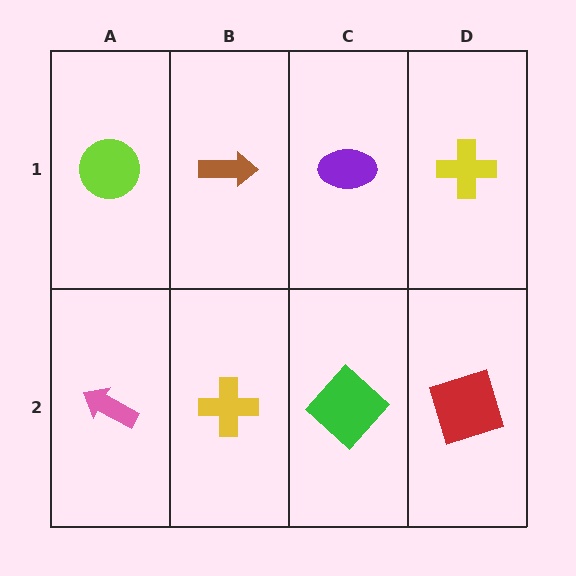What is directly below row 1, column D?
A red square.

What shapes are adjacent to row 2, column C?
A purple ellipse (row 1, column C), a yellow cross (row 2, column B), a red square (row 2, column D).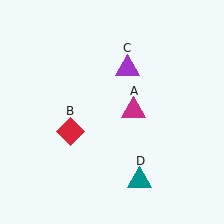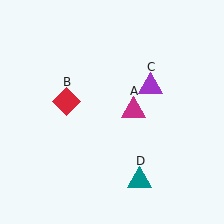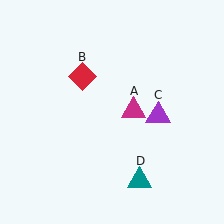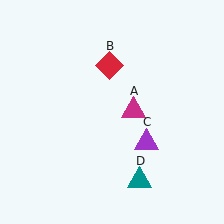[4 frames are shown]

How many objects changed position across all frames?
2 objects changed position: red diamond (object B), purple triangle (object C).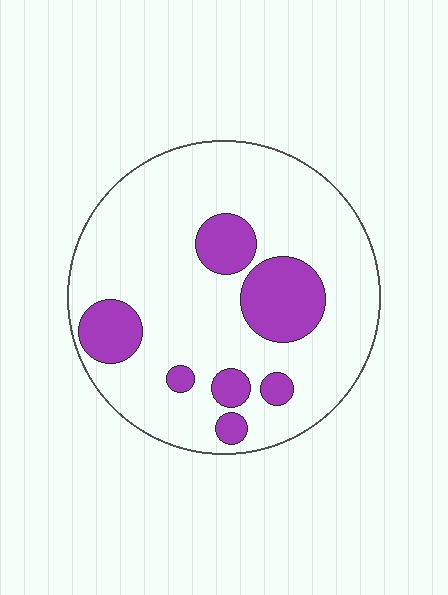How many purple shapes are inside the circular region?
7.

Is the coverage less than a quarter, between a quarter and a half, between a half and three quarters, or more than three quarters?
Less than a quarter.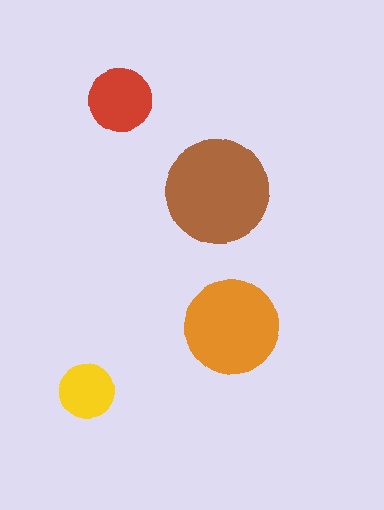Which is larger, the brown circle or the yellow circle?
The brown one.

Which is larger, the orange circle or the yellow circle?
The orange one.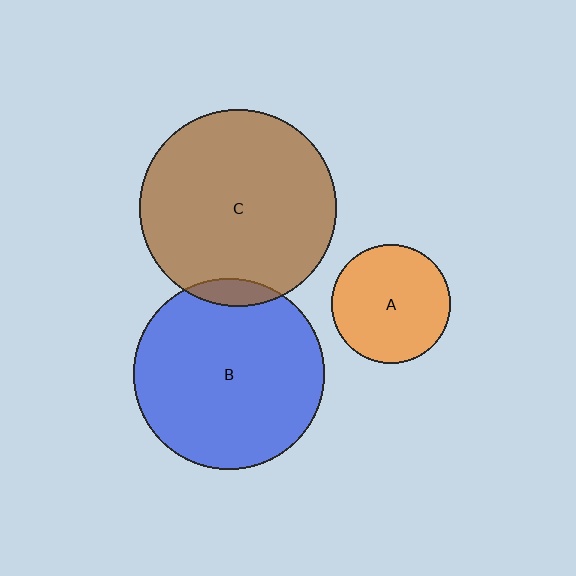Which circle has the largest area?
Circle C (brown).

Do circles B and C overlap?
Yes.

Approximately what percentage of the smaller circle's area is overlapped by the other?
Approximately 5%.